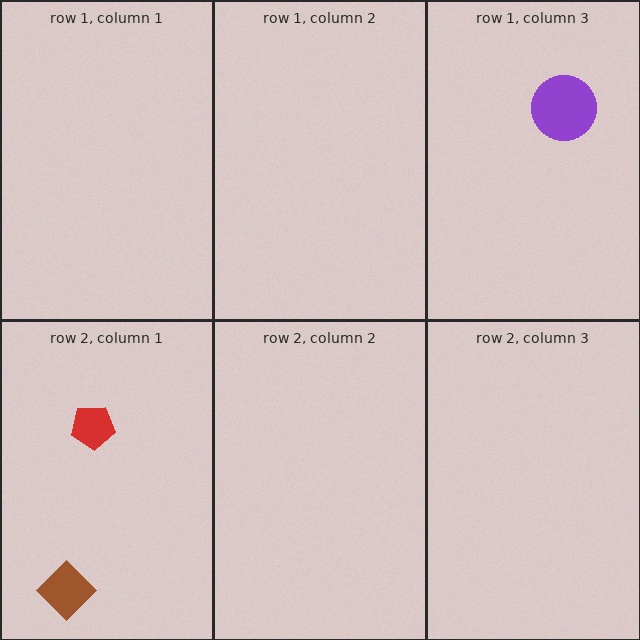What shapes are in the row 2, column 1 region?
The red pentagon, the brown diamond.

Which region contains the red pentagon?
The row 2, column 1 region.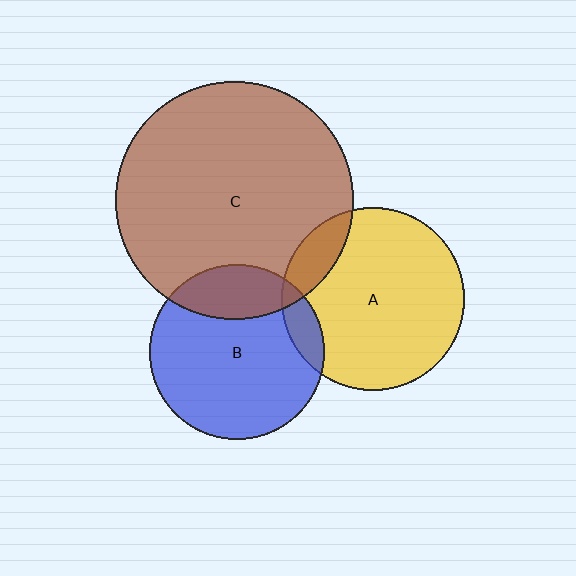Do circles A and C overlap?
Yes.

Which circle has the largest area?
Circle C (brown).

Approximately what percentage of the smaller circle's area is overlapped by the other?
Approximately 15%.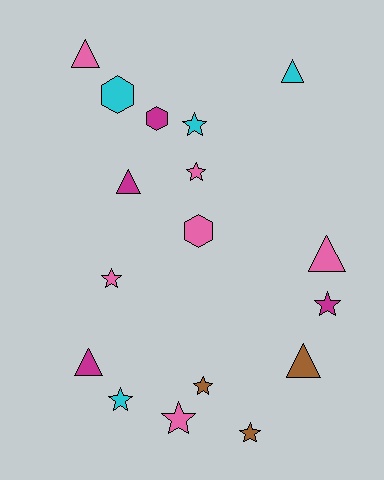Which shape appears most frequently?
Star, with 8 objects.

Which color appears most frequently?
Pink, with 6 objects.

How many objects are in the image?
There are 17 objects.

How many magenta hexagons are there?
There is 1 magenta hexagon.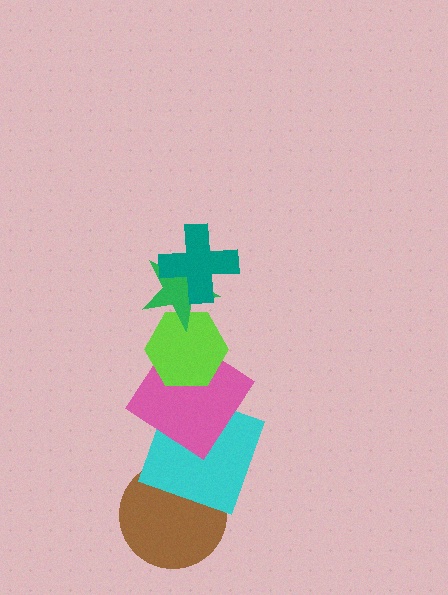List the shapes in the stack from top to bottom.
From top to bottom: the teal cross, the green star, the lime hexagon, the pink diamond, the cyan square, the brown circle.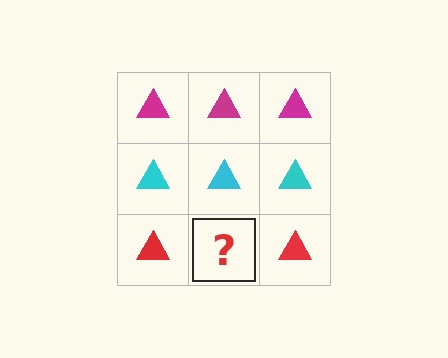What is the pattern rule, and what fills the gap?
The rule is that each row has a consistent color. The gap should be filled with a red triangle.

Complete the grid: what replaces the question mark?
The question mark should be replaced with a red triangle.